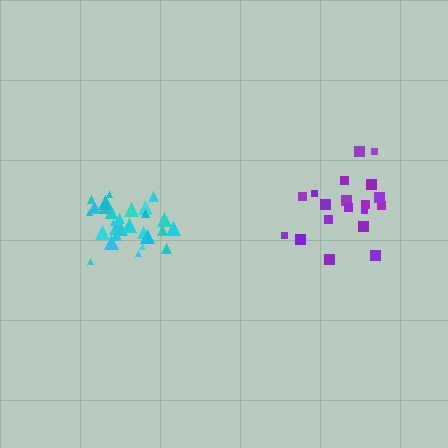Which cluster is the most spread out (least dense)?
Purple.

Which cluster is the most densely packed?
Cyan.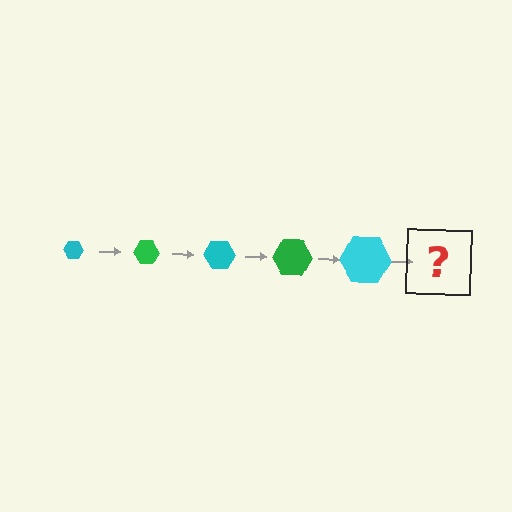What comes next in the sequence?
The next element should be a green hexagon, larger than the previous one.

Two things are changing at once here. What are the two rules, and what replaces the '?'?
The two rules are that the hexagon grows larger each step and the color cycles through cyan and green. The '?' should be a green hexagon, larger than the previous one.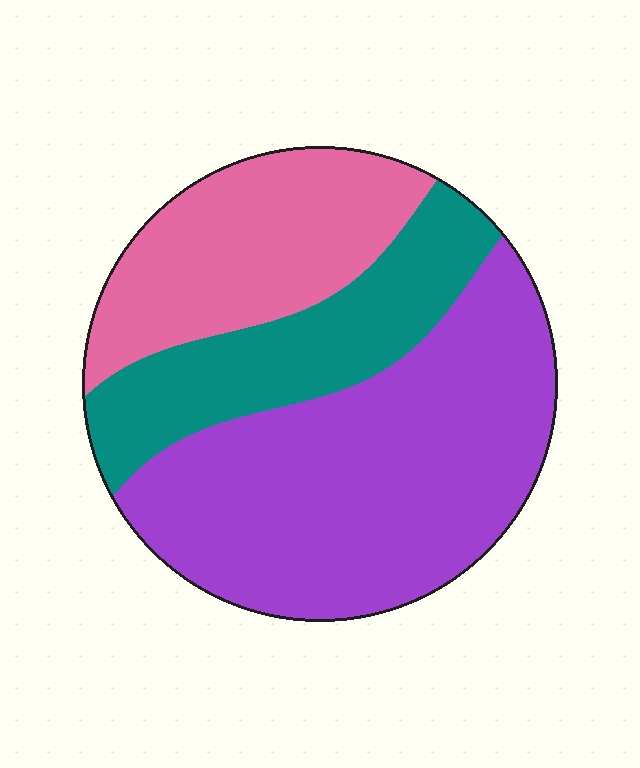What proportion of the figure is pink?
Pink takes up about one quarter (1/4) of the figure.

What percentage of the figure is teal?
Teal covers 23% of the figure.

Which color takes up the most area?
Purple, at roughly 50%.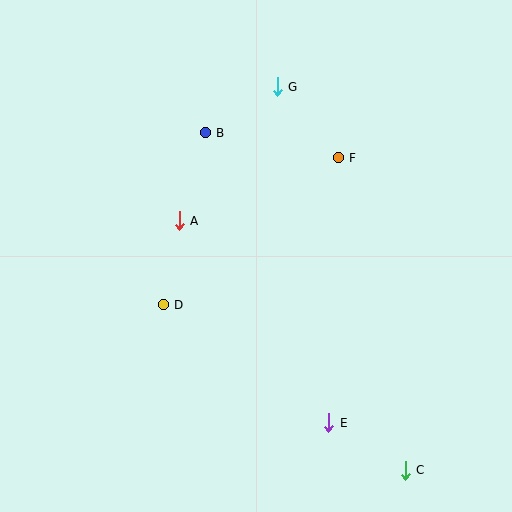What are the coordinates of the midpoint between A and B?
The midpoint between A and B is at (192, 177).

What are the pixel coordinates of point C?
Point C is at (405, 470).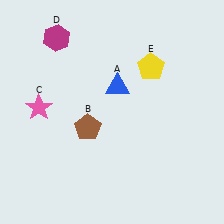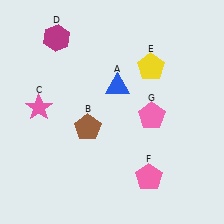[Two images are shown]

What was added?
A pink pentagon (F), a pink pentagon (G) were added in Image 2.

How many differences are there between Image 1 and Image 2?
There are 2 differences between the two images.